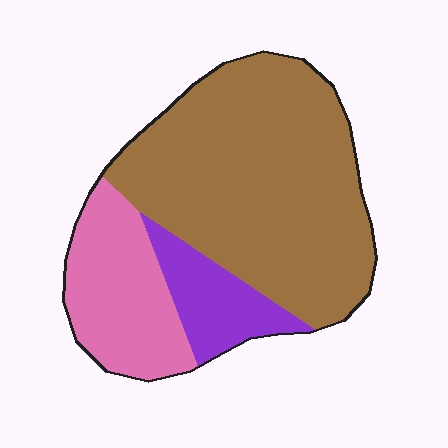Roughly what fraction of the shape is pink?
Pink covers around 25% of the shape.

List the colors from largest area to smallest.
From largest to smallest: brown, pink, purple.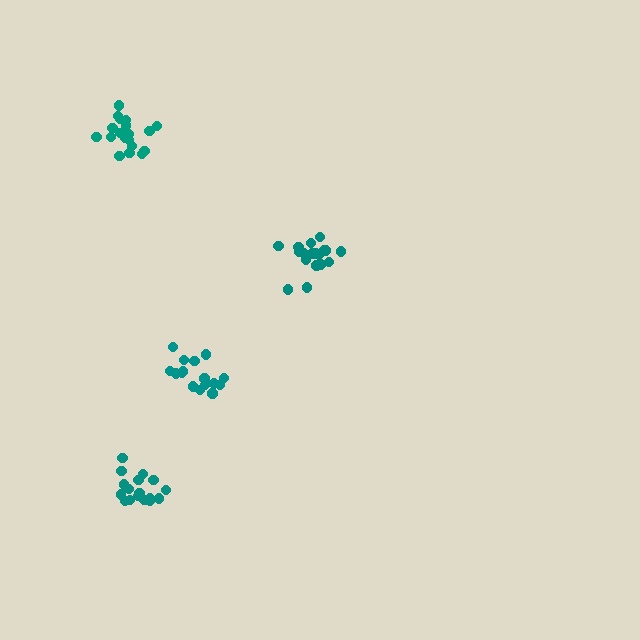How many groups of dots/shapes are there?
There are 4 groups.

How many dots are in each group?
Group 1: 18 dots, Group 2: 16 dots, Group 3: 20 dots, Group 4: 18 dots (72 total).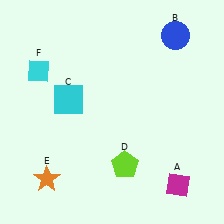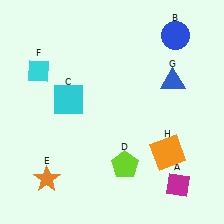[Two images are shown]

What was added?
A blue triangle (G), an orange square (H) were added in Image 2.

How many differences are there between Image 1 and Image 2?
There are 2 differences between the two images.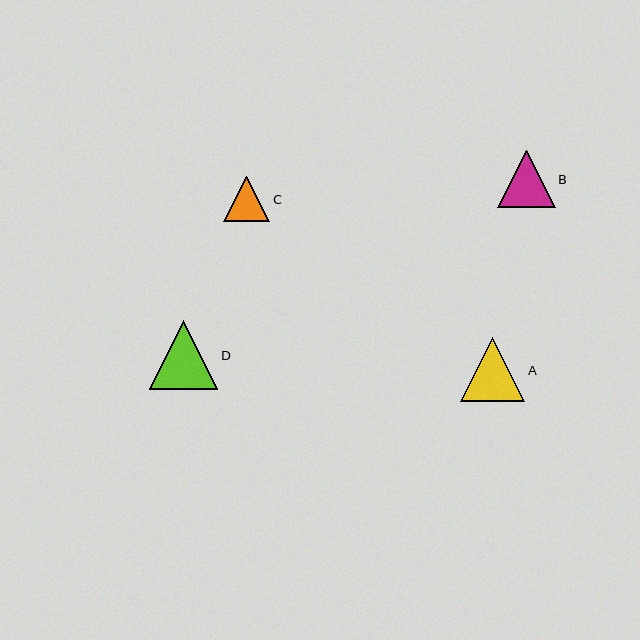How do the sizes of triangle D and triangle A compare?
Triangle D and triangle A are approximately the same size.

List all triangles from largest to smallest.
From largest to smallest: D, A, B, C.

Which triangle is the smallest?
Triangle C is the smallest with a size of approximately 46 pixels.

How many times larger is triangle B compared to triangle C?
Triangle B is approximately 1.3 times the size of triangle C.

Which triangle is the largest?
Triangle D is the largest with a size of approximately 68 pixels.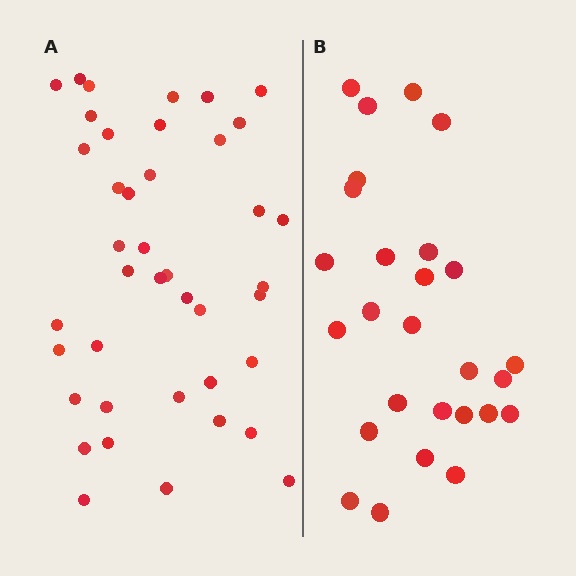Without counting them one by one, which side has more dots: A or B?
Region A (the left region) has more dots.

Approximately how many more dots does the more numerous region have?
Region A has approximately 15 more dots than region B.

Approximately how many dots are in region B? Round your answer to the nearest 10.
About 30 dots. (The exact count is 27, which rounds to 30.)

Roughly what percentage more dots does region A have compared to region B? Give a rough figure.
About 50% more.